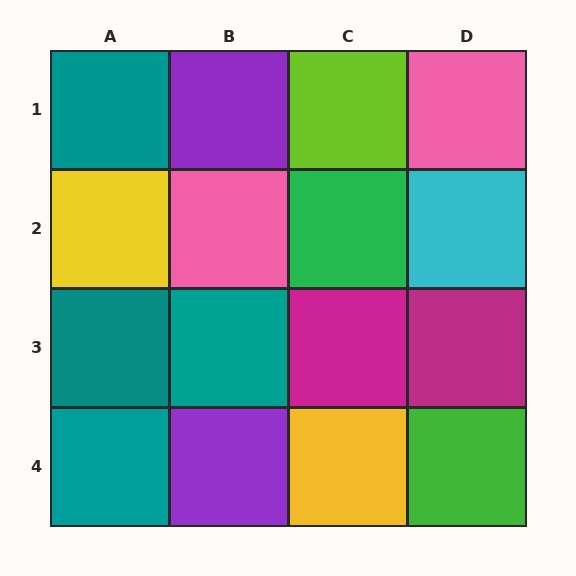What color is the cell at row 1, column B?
Purple.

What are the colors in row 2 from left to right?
Yellow, pink, green, cyan.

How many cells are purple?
2 cells are purple.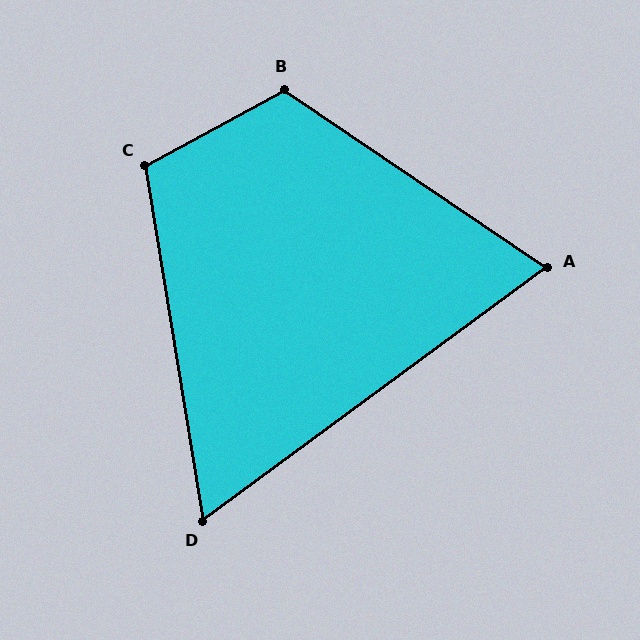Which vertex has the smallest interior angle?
D, at approximately 63 degrees.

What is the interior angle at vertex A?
Approximately 71 degrees (acute).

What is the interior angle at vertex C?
Approximately 109 degrees (obtuse).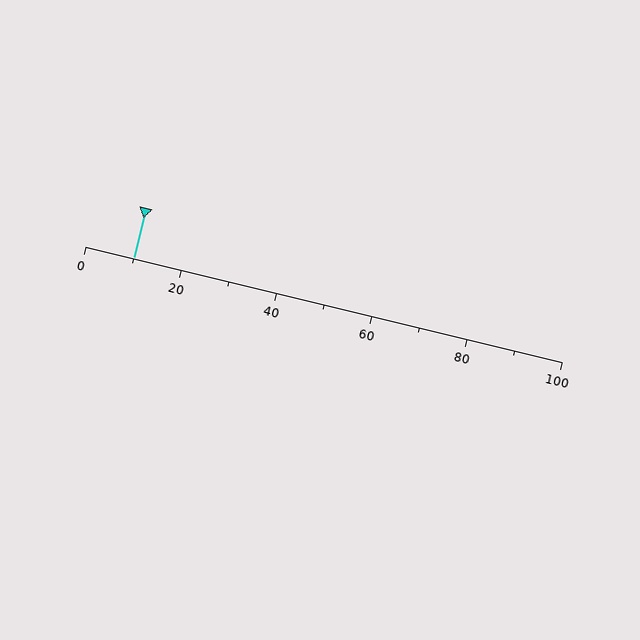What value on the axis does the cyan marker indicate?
The marker indicates approximately 10.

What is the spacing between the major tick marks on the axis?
The major ticks are spaced 20 apart.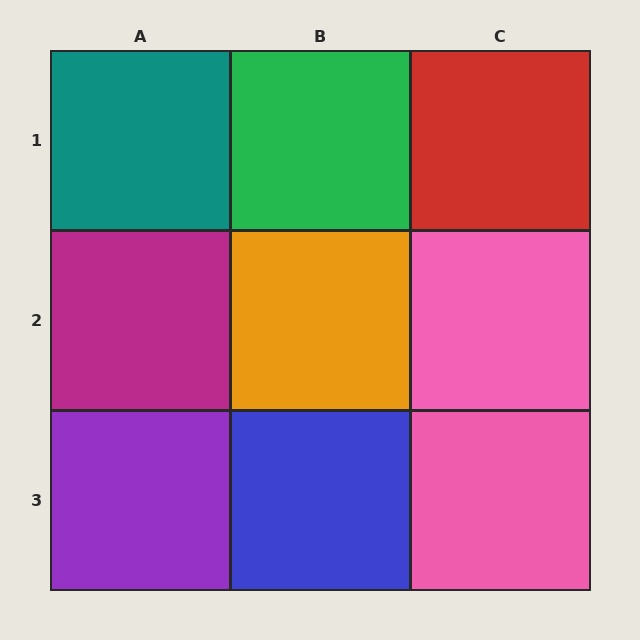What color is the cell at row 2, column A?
Magenta.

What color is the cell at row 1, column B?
Green.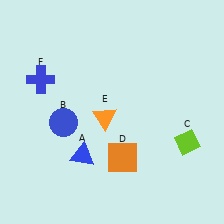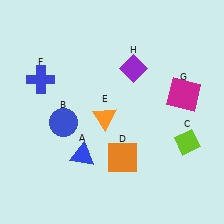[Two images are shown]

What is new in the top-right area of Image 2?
A purple diamond (H) was added in the top-right area of Image 2.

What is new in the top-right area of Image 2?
A magenta square (G) was added in the top-right area of Image 2.